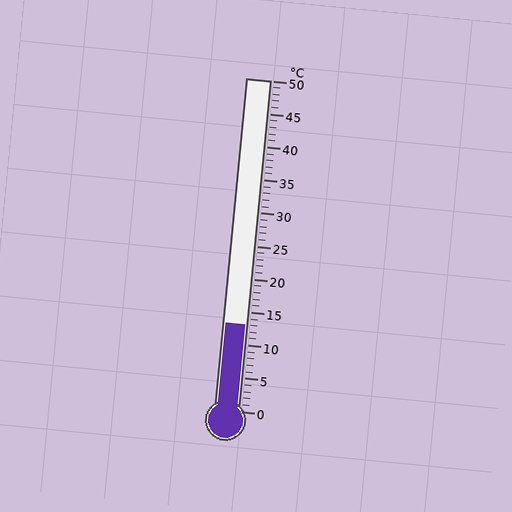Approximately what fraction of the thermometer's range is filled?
The thermometer is filled to approximately 25% of its range.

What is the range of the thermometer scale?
The thermometer scale ranges from 0°C to 50°C.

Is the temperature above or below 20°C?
The temperature is below 20°C.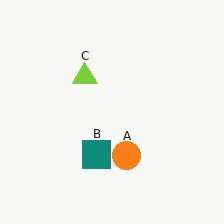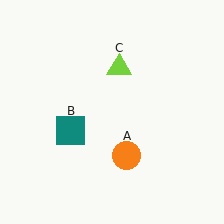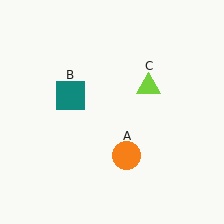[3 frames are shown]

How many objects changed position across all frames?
2 objects changed position: teal square (object B), lime triangle (object C).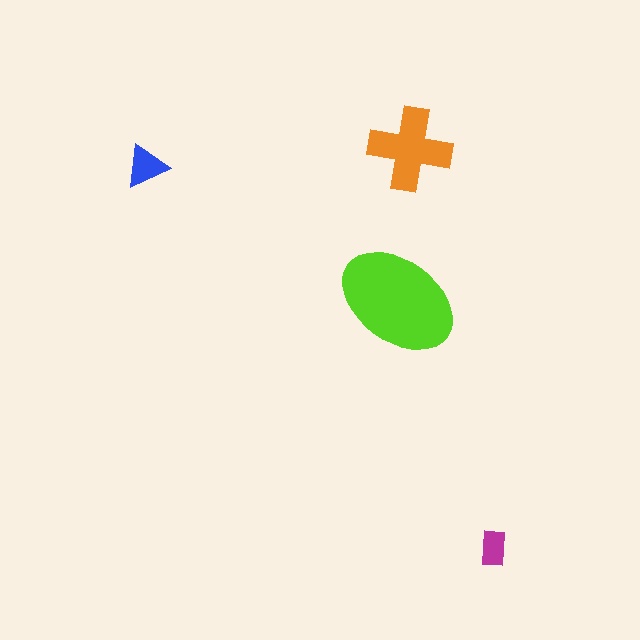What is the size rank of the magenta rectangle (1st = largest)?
4th.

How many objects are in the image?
There are 4 objects in the image.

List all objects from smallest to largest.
The magenta rectangle, the blue triangle, the orange cross, the lime ellipse.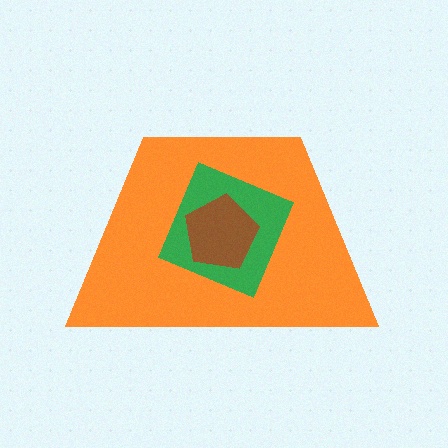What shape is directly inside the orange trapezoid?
The green square.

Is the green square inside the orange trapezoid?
Yes.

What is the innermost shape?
The brown pentagon.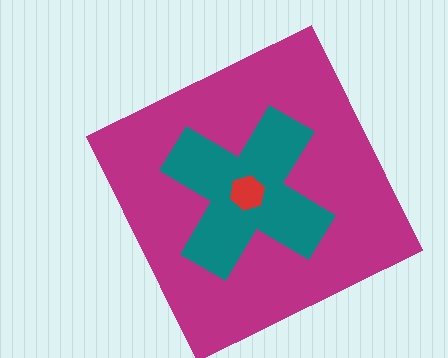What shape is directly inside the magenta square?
The teal cross.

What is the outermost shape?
The magenta square.